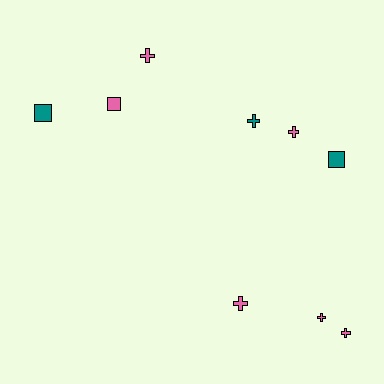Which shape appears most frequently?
Cross, with 6 objects.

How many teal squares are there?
There are 2 teal squares.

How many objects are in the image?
There are 9 objects.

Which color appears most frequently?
Pink, with 6 objects.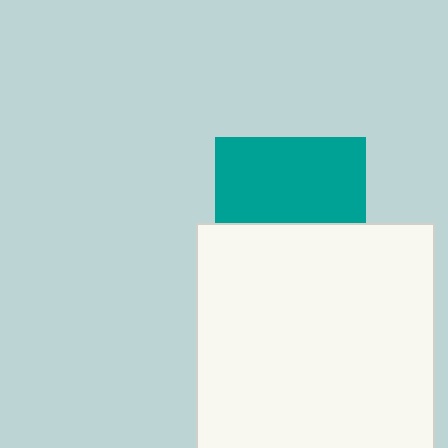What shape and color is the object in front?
The object in front is a white square.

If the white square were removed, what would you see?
You would see the complete teal square.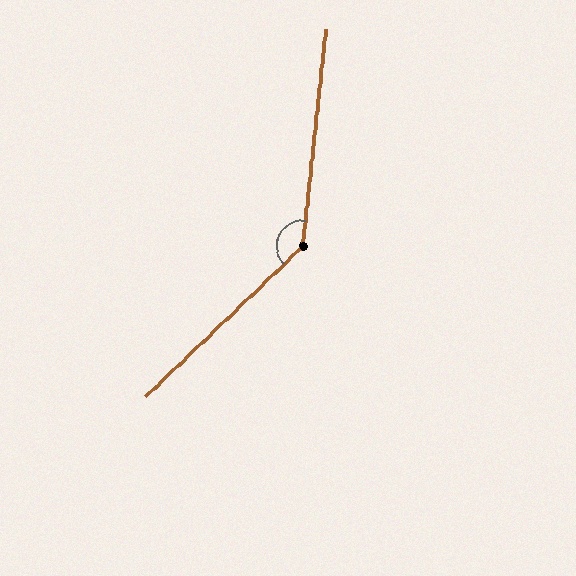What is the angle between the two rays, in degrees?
Approximately 140 degrees.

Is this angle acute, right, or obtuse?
It is obtuse.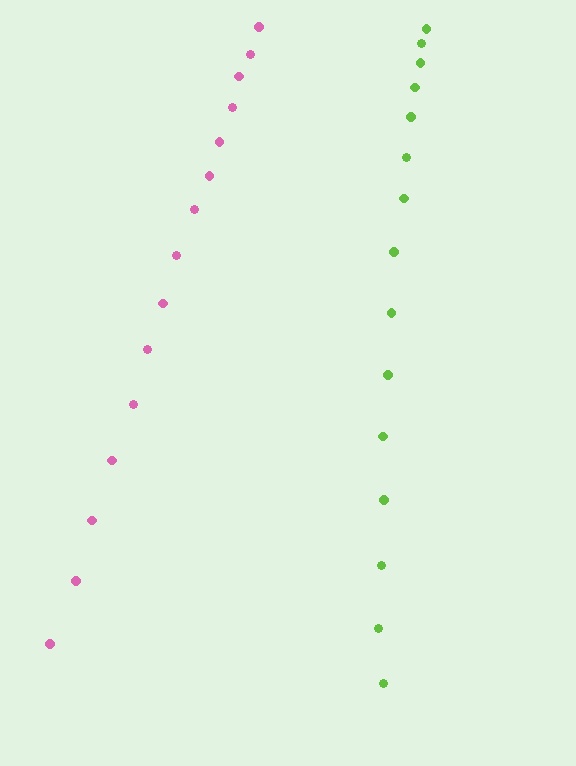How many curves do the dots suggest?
There are 2 distinct paths.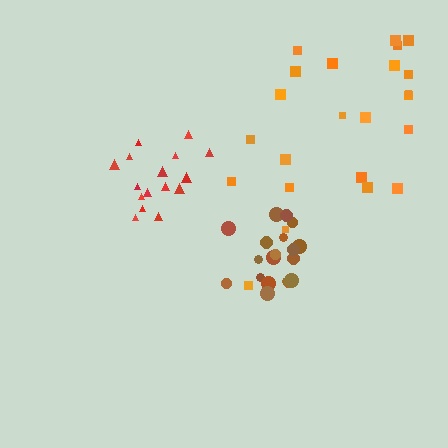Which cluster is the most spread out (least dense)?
Orange.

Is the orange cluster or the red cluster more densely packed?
Red.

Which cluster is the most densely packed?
Brown.